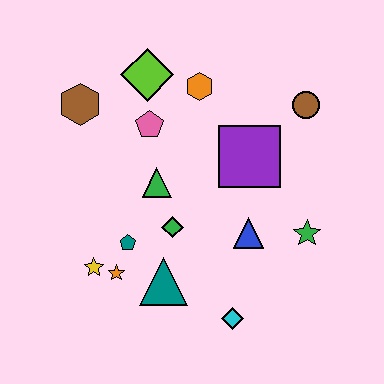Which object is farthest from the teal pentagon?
The brown circle is farthest from the teal pentagon.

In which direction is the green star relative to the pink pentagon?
The green star is to the right of the pink pentagon.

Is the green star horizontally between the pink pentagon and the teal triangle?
No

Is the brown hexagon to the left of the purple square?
Yes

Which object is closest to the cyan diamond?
The teal triangle is closest to the cyan diamond.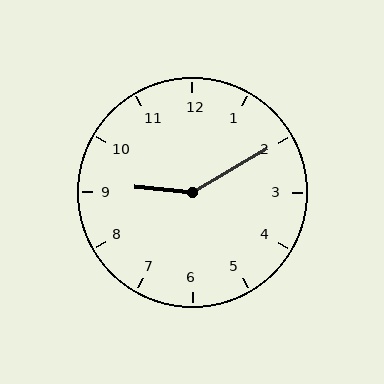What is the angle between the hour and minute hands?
Approximately 145 degrees.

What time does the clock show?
9:10.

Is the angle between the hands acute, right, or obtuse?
It is obtuse.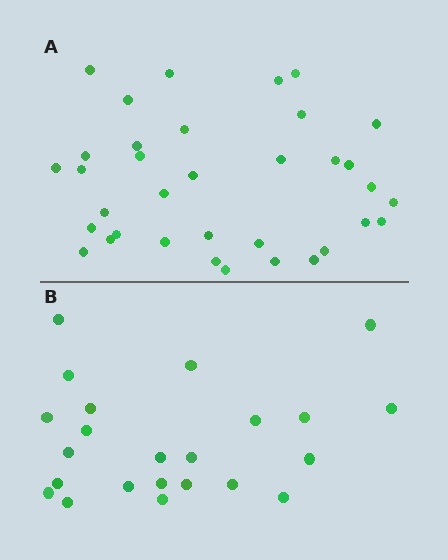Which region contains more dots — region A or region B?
Region A (the top region) has more dots.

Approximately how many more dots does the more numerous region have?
Region A has roughly 12 or so more dots than region B.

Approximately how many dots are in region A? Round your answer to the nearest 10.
About 40 dots. (The exact count is 35, which rounds to 40.)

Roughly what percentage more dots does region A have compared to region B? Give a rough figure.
About 50% more.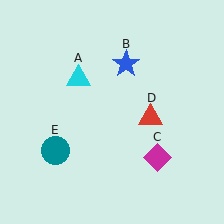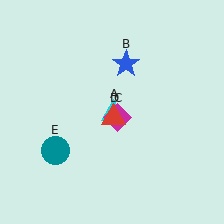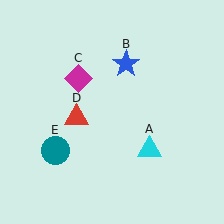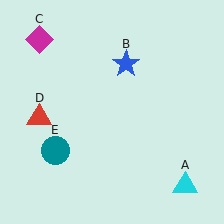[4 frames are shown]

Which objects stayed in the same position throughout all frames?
Blue star (object B) and teal circle (object E) remained stationary.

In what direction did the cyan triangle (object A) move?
The cyan triangle (object A) moved down and to the right.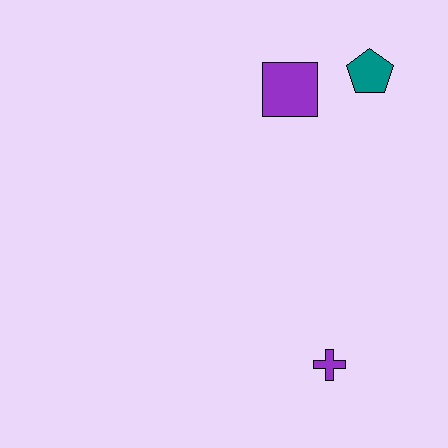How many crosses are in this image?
There is 1 cross.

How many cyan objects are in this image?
There are no cyan objects.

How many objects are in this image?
There are 3 objects.